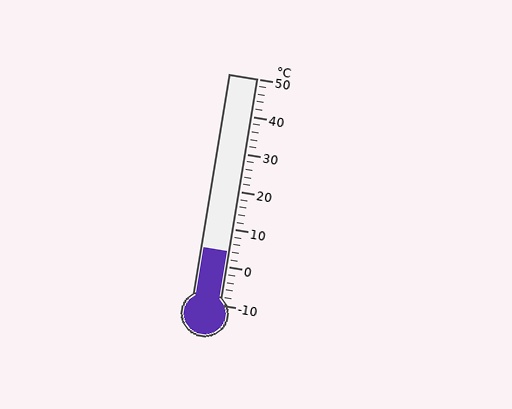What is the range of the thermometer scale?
The thermometer scale ranges from -10°C to 50°C.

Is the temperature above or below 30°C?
The temperature is below 30°C.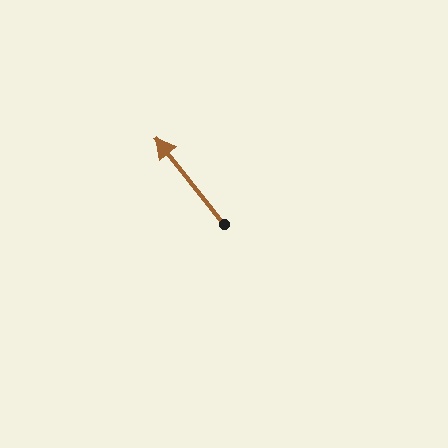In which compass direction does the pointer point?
Northwest.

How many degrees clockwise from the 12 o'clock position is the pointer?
Approximately 321 degrees.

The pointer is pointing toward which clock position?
Roughly 11 o'clock.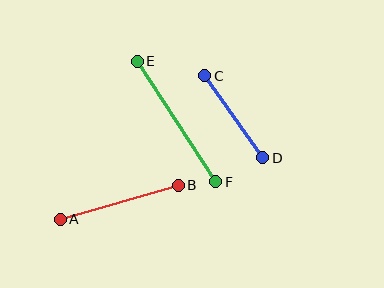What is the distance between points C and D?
The distance is approximately 100 pixels.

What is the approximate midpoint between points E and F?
The midpoint is at approximately (176, 122) pixels.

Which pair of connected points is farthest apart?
Points E and F are farthest apart.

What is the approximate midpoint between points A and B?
The midpoint is at approximately (119, 202) pixels.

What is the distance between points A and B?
The distance is approximately 123 pixels.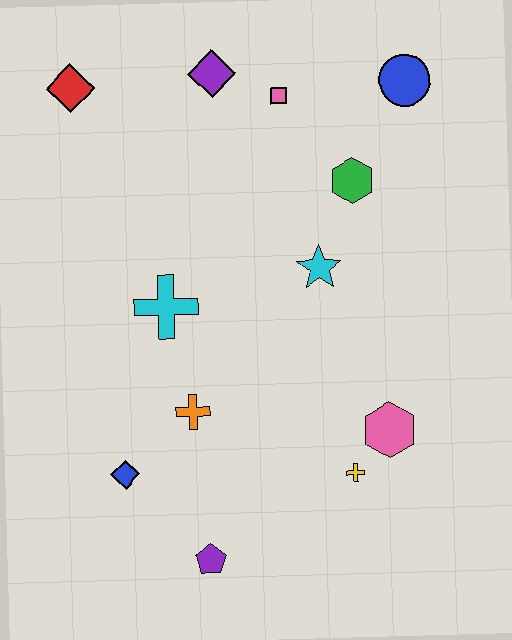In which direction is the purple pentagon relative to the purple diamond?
The purple pentagon is below the purple diamond.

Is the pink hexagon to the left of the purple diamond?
No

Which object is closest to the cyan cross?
The orange cross is closest to the cyan cross.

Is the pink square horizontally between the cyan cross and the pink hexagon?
Yes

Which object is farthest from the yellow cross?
The red diamond is farthest from the yellow cross.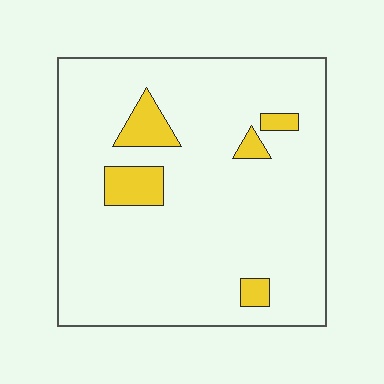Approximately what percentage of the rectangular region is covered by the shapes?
Approximately 10%.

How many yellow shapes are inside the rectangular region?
5.